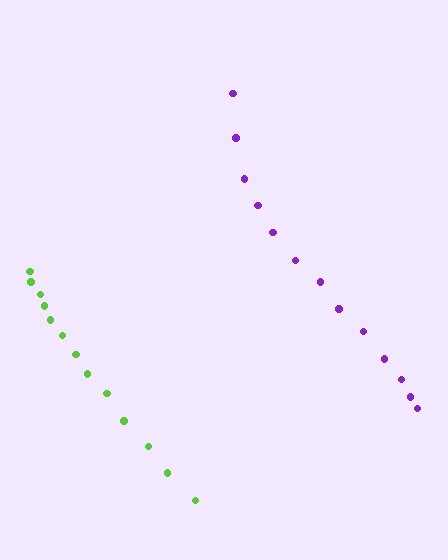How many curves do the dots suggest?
There are 2 distinct paths.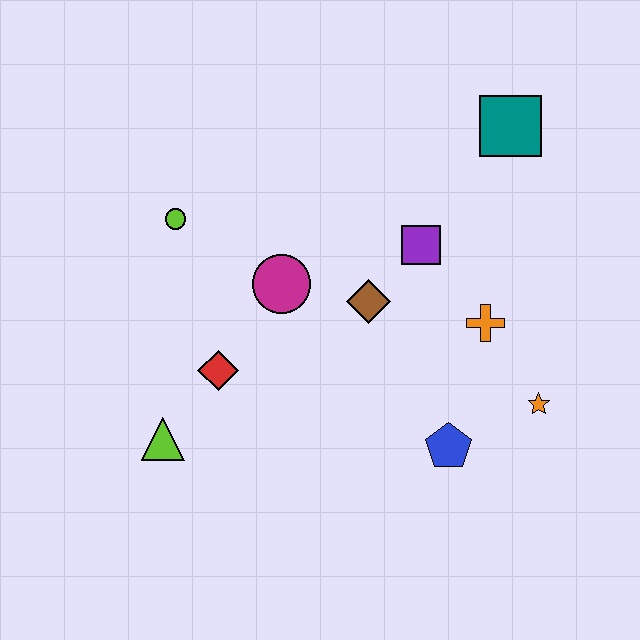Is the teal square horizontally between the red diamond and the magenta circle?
No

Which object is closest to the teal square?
The purple square is closest to the teal square.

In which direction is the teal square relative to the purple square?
The teal square is above the purple square.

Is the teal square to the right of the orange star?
No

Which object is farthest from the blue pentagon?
The lime circle is farthest from the blue pentagon.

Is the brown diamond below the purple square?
Yes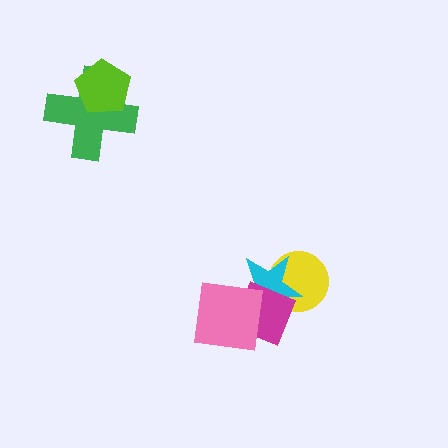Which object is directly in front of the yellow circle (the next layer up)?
The cyan star is directly in front of the yellow circle.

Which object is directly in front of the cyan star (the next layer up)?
The magenta diamond is directly in front of the cyan star.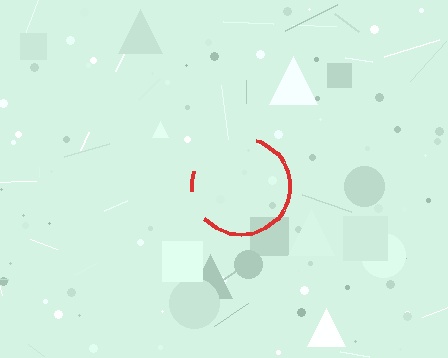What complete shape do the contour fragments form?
The contour fragments form a circle.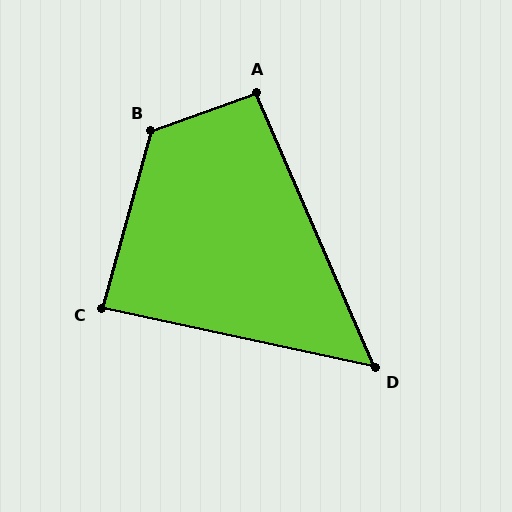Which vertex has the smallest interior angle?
D, at approximately 55 degrees.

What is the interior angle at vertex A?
Approximately 93 degrees (approximately right).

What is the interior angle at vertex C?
Approximately 87 degrees (approximately right).